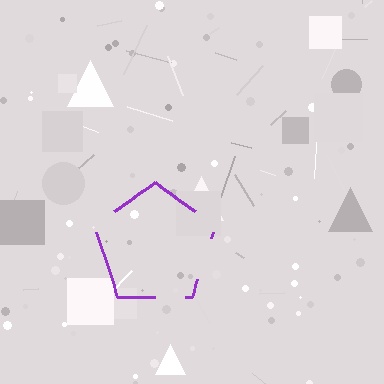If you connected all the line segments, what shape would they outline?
They would outline a pentagon.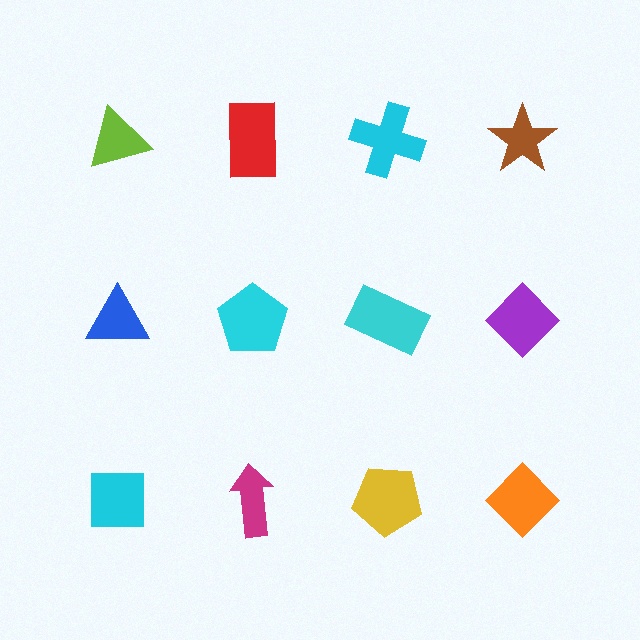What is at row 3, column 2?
A magenta arrow.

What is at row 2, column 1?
A blue triangle.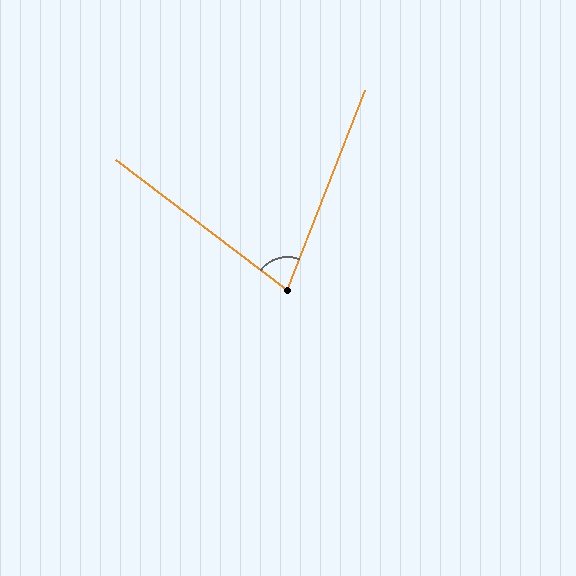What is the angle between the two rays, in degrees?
Approximately 74 degrees.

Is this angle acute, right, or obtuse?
It is acute.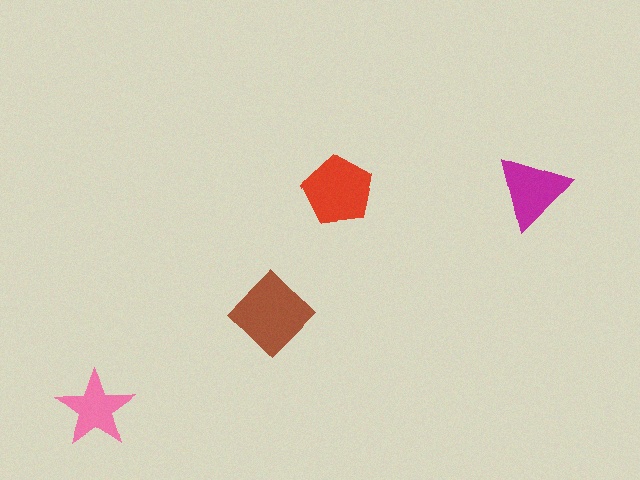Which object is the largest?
The brown diamond.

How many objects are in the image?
There are 4 objects in the image.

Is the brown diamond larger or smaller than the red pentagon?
Larger.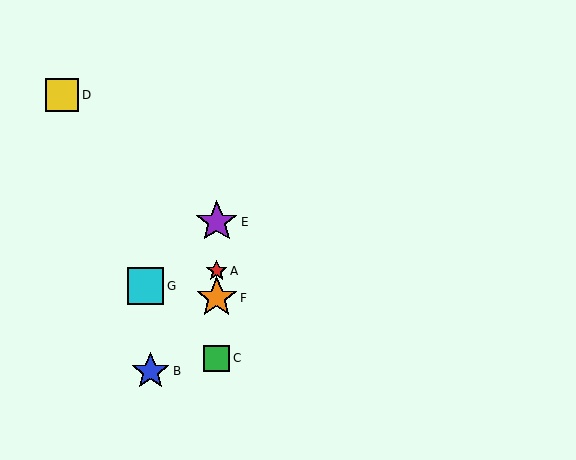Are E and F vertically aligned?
Yes, both are at x≈217.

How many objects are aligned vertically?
4 objects (A, C, E, F) are aligned vertically.